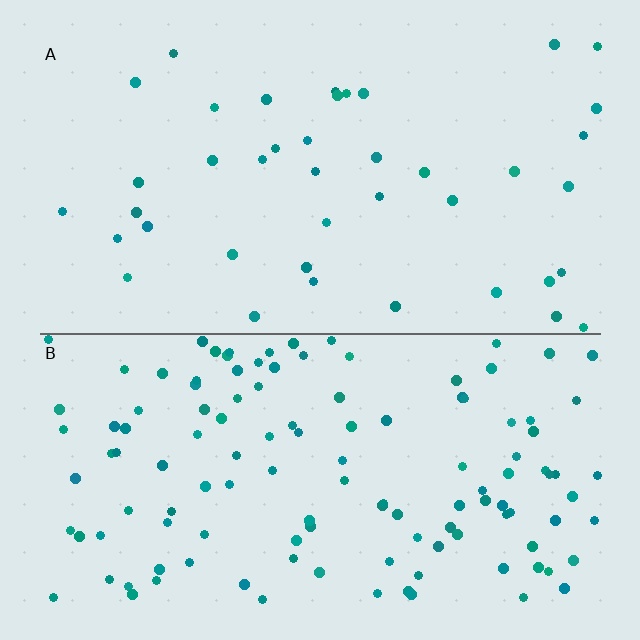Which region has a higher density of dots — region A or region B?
B (the bottom).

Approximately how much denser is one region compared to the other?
Approximately 3.0× — region B over region A.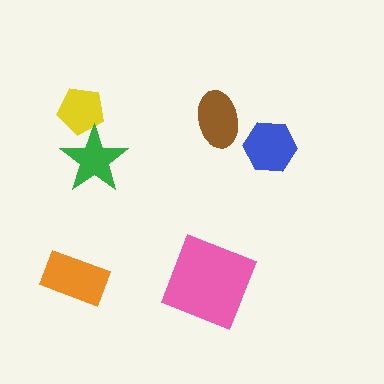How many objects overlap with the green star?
1 object overlaps with the green star.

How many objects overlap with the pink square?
0 objects overlap with the pink square.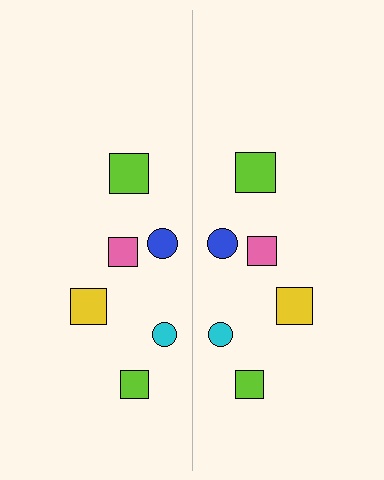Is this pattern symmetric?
Yes, this pattern has bilateral (reflection) symmetry.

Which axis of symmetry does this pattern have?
The pattern has a vertical axis of symmetry running through the center of the image.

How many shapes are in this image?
There are 12 shapes in this image.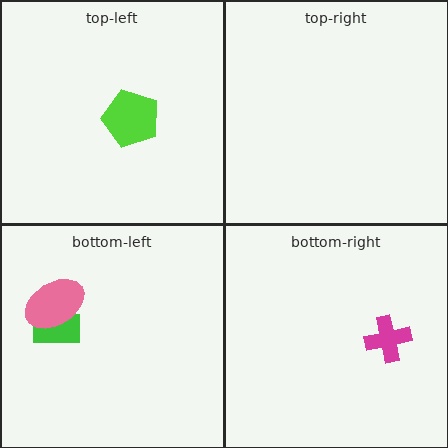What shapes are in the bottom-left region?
The green rectangle, the pink ellipse.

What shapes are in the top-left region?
The lime pentagon.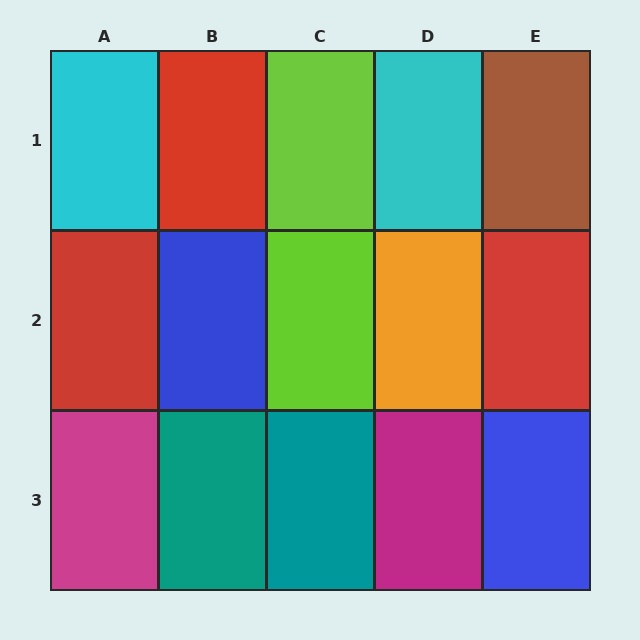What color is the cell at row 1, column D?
Cyan.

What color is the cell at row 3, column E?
Blue.